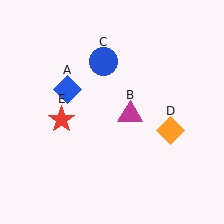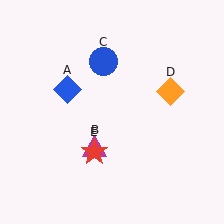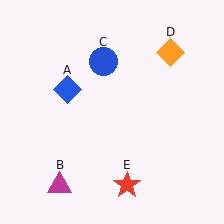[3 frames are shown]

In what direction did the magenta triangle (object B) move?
The magenta triangle (object B) moved down and to the left.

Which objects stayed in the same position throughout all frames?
Blue diamond (object A) and blue circle (object C) remained stationary.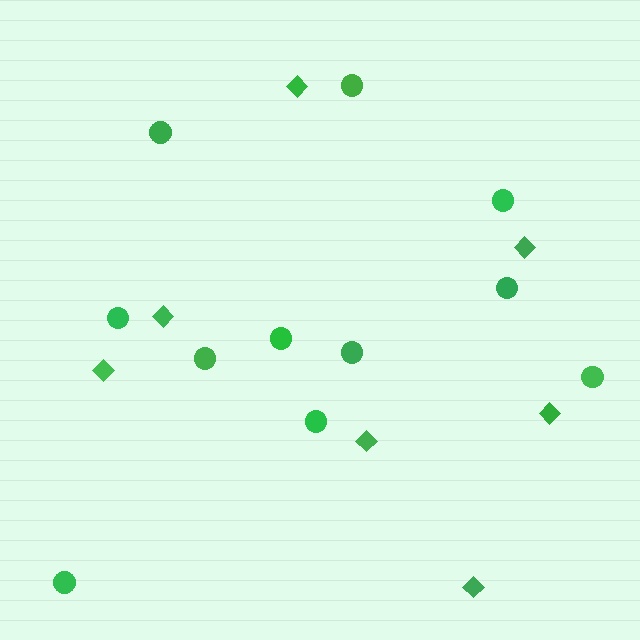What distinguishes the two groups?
There are 2 groups: one group of diamonds (7) and one group of circles (11).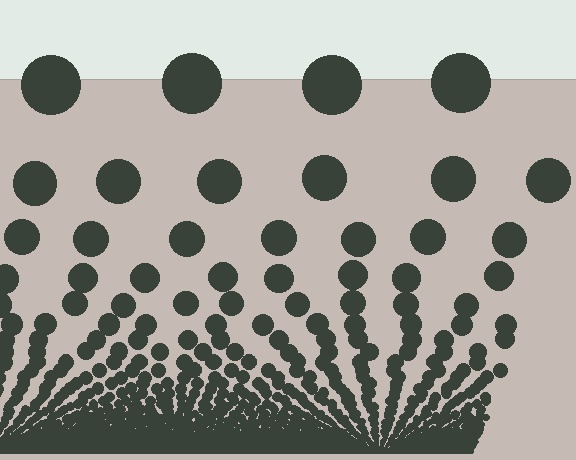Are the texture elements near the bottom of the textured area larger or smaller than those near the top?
Smaller. The gradient is inverted — elements near the bottom are smaller and denser.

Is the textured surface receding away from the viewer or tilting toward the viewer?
The surface appears to tilt toward the viewer. Texture elements get larger and sparser toward the top.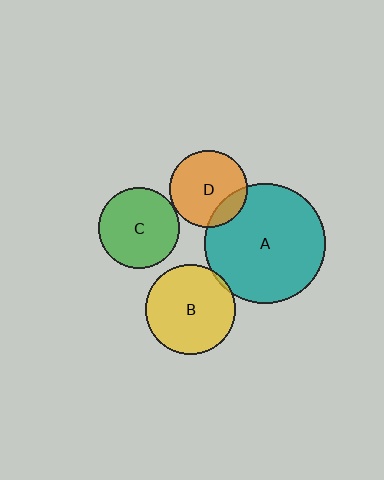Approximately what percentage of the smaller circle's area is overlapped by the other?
Approximately 5%.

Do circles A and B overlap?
Yes.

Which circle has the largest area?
Circle A (teal).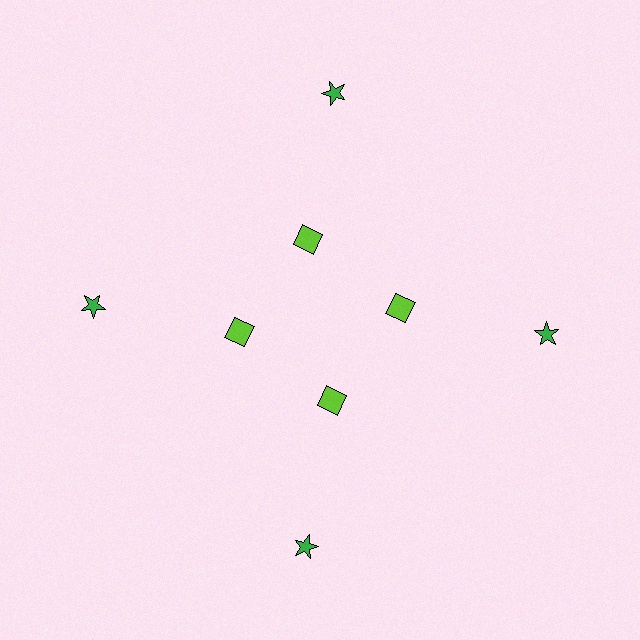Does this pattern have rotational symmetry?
Yes, this pattern has 4-fold rotational symmetry. It looks the same after rotating 90 degrees around the center.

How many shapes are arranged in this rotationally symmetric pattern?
There are 8 shapes, arranged in 4 groups of 2.